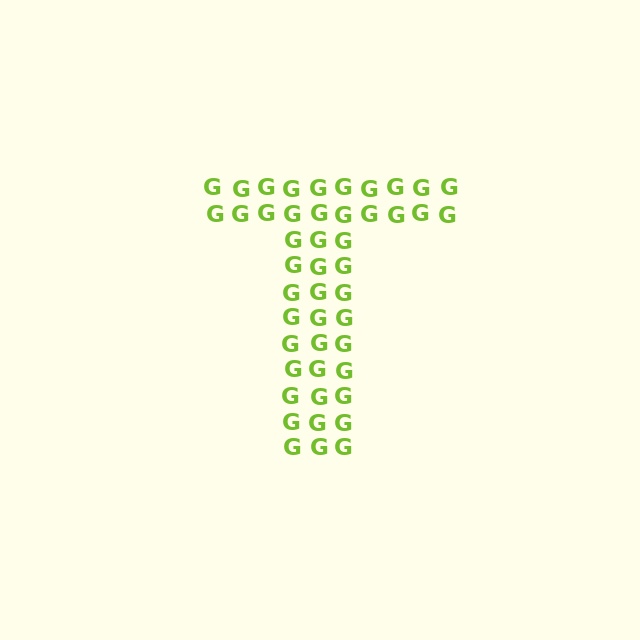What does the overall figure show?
The overall figure shows the letter T.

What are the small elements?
The small elements are letter G's.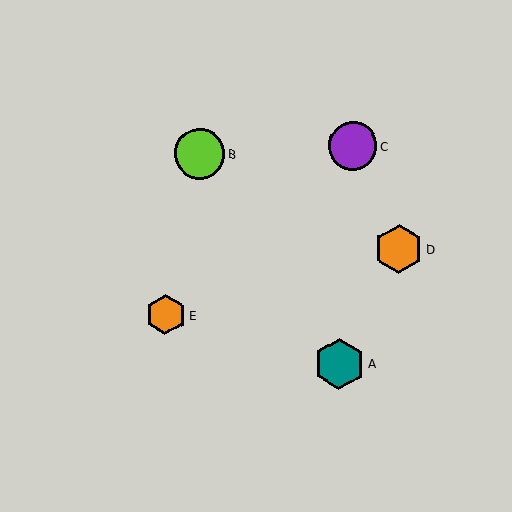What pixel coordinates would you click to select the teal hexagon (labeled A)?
Click at (339, 364) to select the teal hexagon A.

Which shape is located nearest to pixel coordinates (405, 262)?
The orange hexagon (labeled D) at (399, 249) is nearest to that location.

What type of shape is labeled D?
Shape D is an orange hexagon.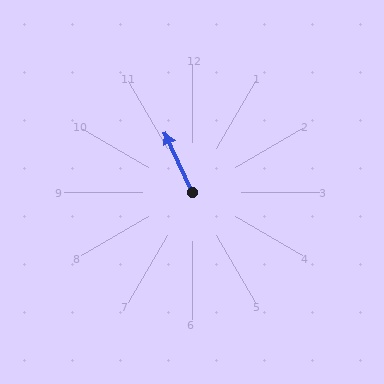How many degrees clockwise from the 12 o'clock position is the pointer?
Approximately 335 degrees.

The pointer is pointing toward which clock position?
Roughly 11 o'clock.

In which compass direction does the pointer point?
Northwest.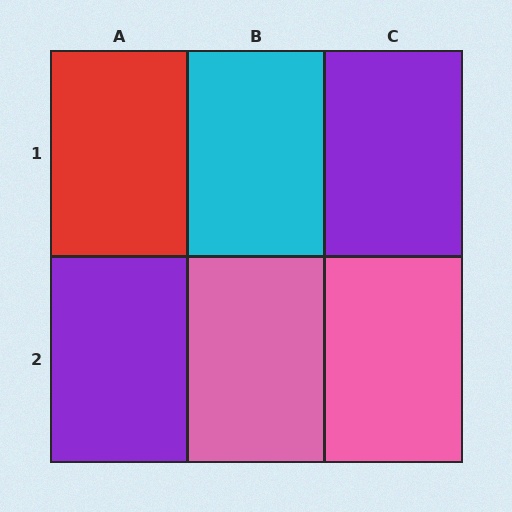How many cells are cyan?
1 cell is cyan.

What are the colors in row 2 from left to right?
Purple, pink, pink.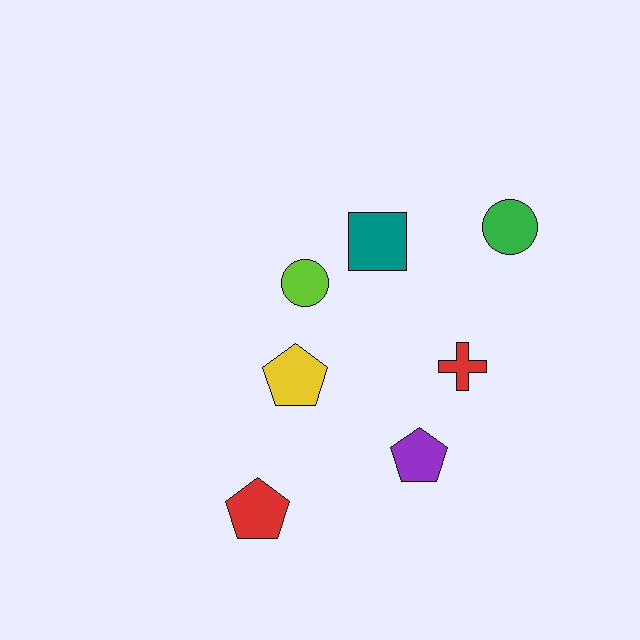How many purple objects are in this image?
There is 1 purple object.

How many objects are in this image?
There are 7 objects.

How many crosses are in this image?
There is 1 cross.